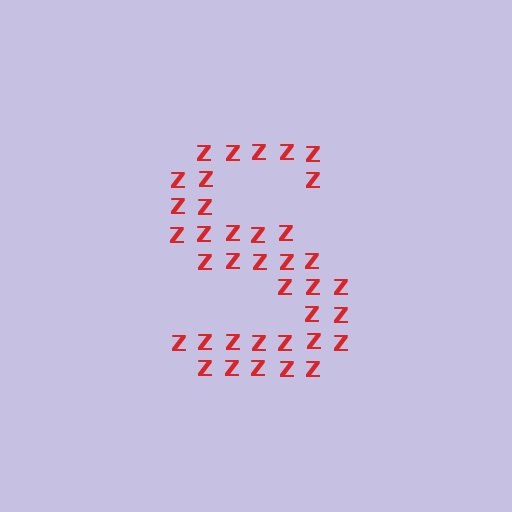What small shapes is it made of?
It is made of small letter Z's.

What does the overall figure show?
The overall figure shows the letter S.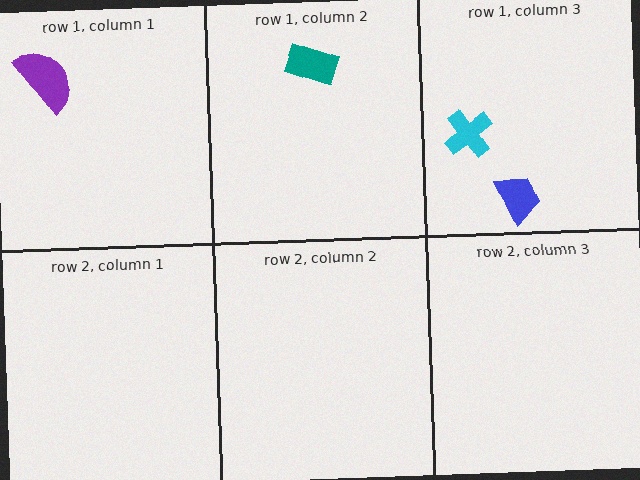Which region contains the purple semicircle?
The row 1, column 1 region.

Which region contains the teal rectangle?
The row 1, column 2 region.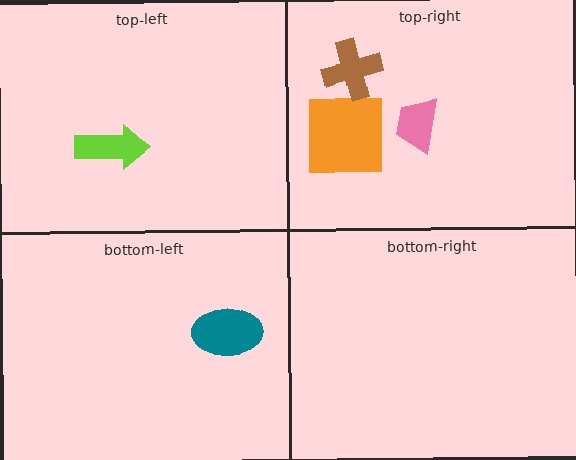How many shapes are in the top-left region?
1.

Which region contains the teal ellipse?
The bottom-left region.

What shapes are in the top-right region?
The orange square, the pink trapezoid, the brown cross.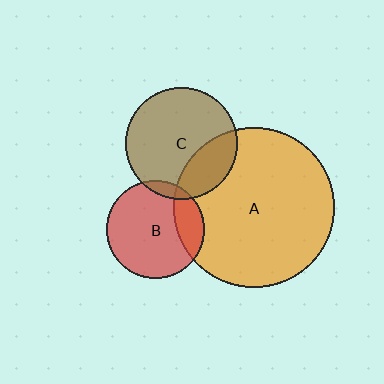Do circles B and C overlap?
Yes.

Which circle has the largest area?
Circle A (orange).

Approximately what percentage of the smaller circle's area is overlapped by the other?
Approximately 5%.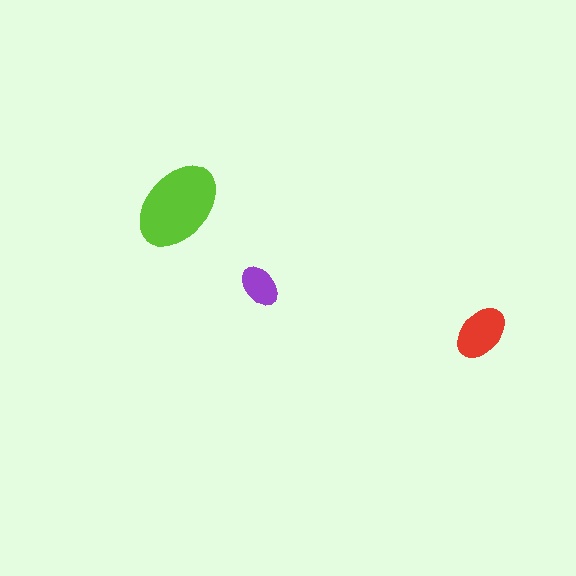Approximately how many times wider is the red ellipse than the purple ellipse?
About 1.5 times wider.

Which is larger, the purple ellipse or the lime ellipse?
The lime one.